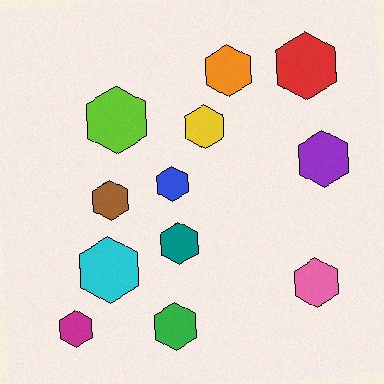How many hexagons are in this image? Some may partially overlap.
There are 12 hexagons.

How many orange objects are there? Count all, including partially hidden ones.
There is 1 orange object.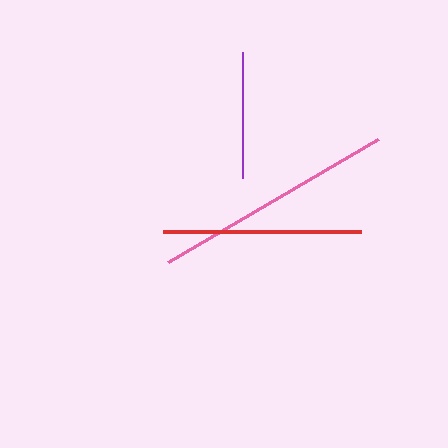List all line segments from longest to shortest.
From longest to shortest: pink, red, purple.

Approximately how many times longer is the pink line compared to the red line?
The pink line is approximately 1.2 times the length of the red line.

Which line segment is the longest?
The pink line is the longest at approximately 243 pixels.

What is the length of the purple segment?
The purple segment is approximately 126 pixels long.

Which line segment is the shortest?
The purple line is the shortest at approximately 126 pixels.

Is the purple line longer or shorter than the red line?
The red line is longer than the purple line.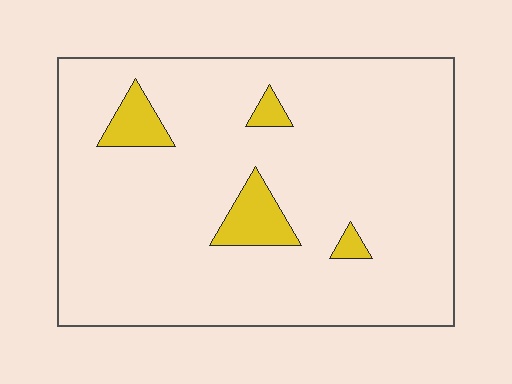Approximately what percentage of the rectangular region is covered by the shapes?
Approximately 10%.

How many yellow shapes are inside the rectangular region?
4.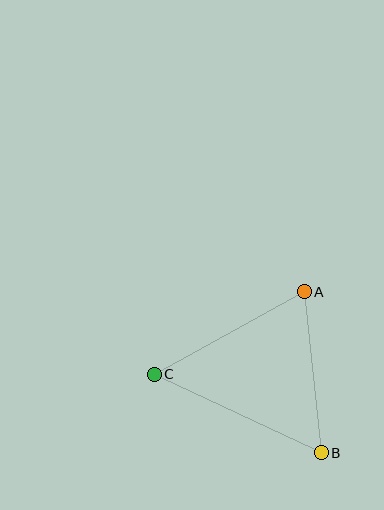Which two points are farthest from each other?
Points B and C are farthest from each other.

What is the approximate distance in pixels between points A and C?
The distance between A and C is approximately 171 pixels.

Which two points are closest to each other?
Points A and B are closest to each other.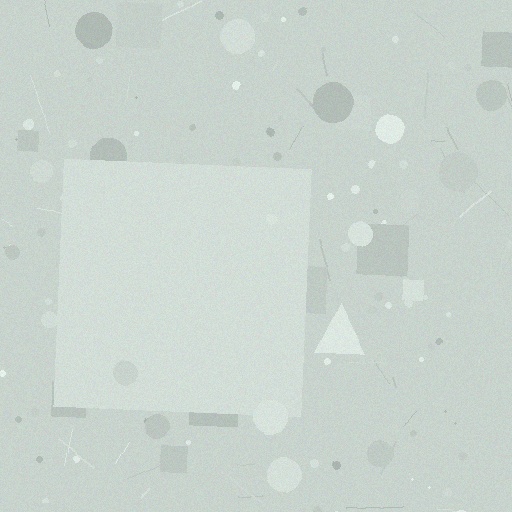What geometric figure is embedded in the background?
A square is embedded in the background.